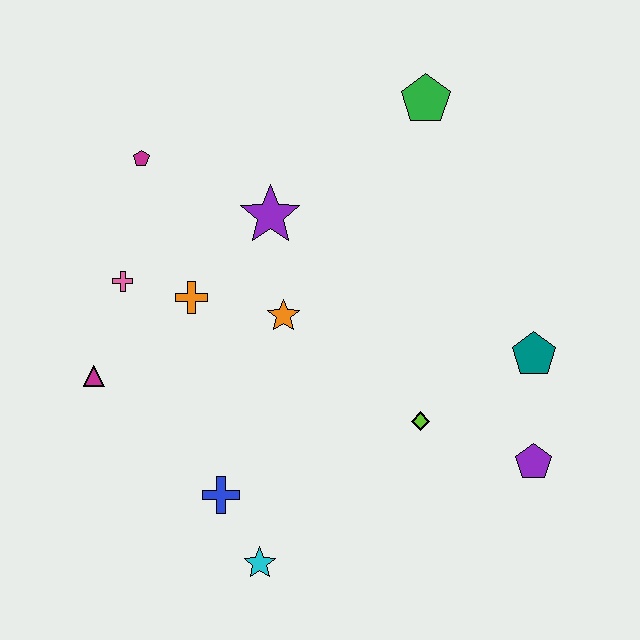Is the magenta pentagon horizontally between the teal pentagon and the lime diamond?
No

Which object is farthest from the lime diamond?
The magenta pentagon is farthest from the lime diamond.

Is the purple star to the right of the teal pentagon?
No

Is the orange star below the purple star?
Yes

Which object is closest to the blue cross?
The cyan star is closest to the blue cross.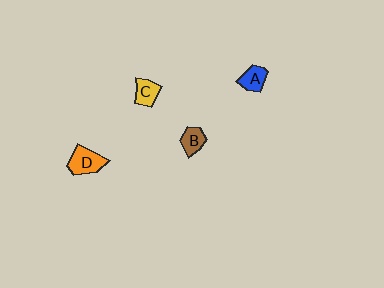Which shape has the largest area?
Shape D (orange).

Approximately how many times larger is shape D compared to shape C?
Approximately 1.5 times.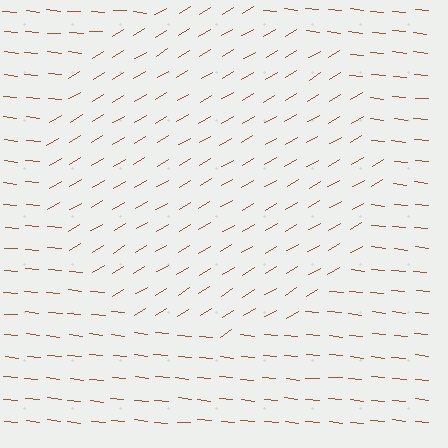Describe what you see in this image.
The image is filled with small brown line segments. A circle region in the image has lines oriented differently from the surrounding lines, creating a visible texture boundary.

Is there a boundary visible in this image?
Yes, there is a texture boundary formed by a change in line orientation.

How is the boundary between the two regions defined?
The boundary is defined purely by a change in line orientation (approximately 36 degrees difference). All lines are the same color and thickness.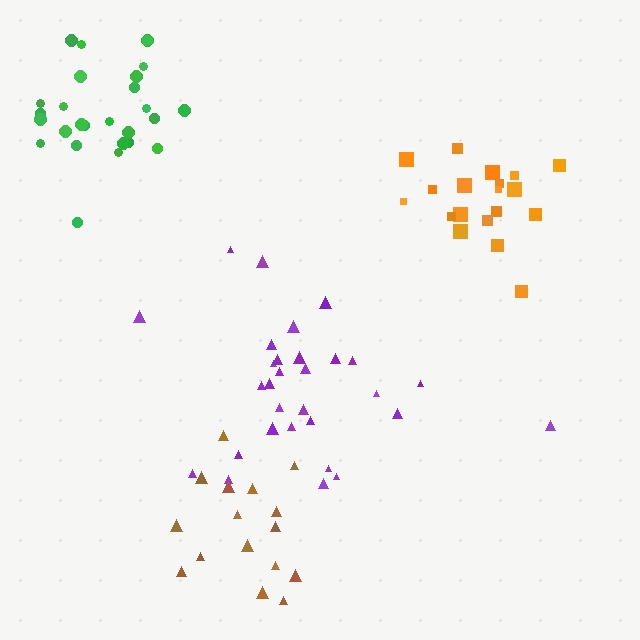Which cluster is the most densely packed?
Green.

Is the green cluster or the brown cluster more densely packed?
Green.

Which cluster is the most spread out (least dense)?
Purple.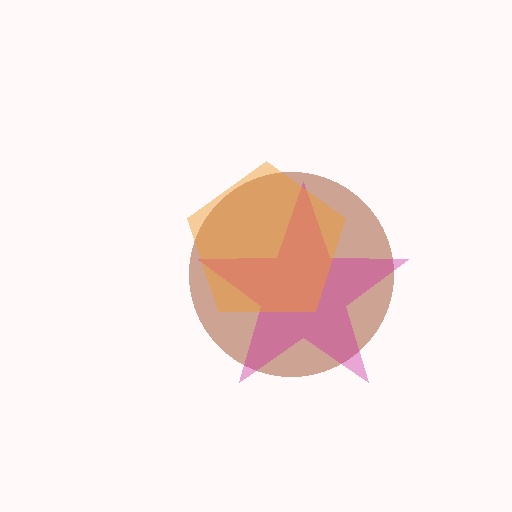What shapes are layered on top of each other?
The layered shapes are: a brown circle, a magenta star, an orange pentagon.